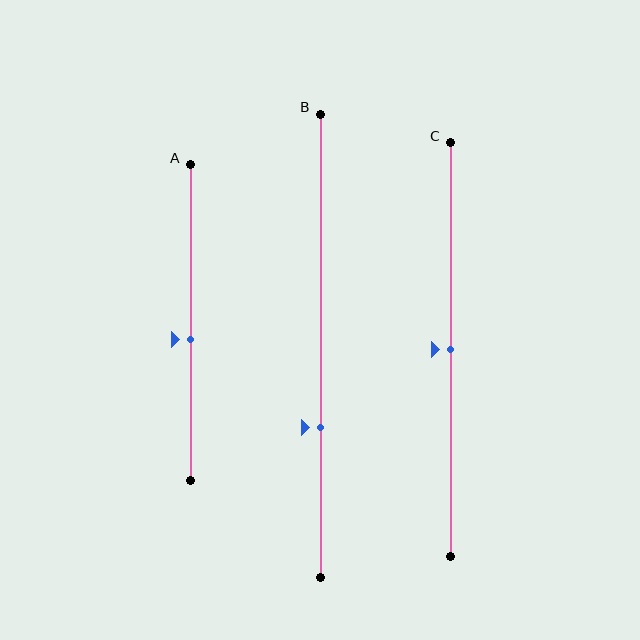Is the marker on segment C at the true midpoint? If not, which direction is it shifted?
Yes, the marker on segment C is at the true midpoint.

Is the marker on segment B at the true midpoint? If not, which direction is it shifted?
No, the marker on segment B is shifted downward by about 18% of the segment length.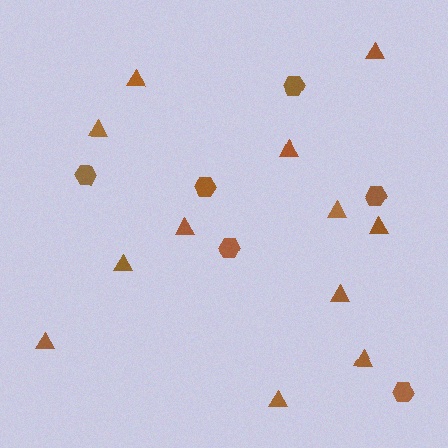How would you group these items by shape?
There are 2 groups: one group of triangles (12) and one group of hexagons (6).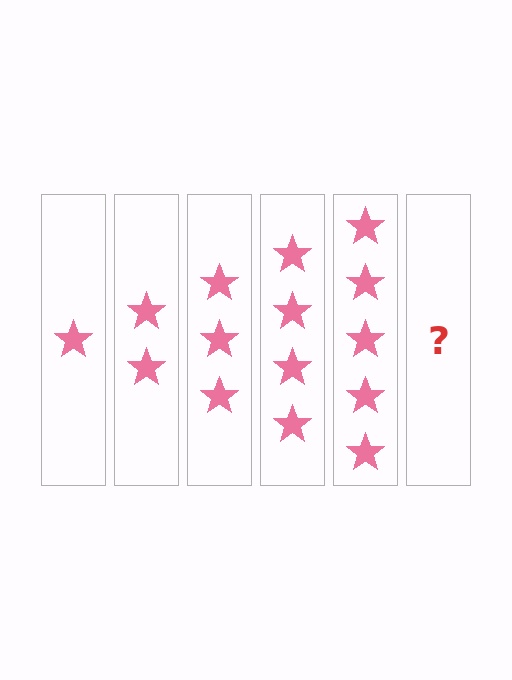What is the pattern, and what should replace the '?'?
The pattern is that each step adds one more star. The '?' should be 6 stars.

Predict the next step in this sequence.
The next step is 6 stars.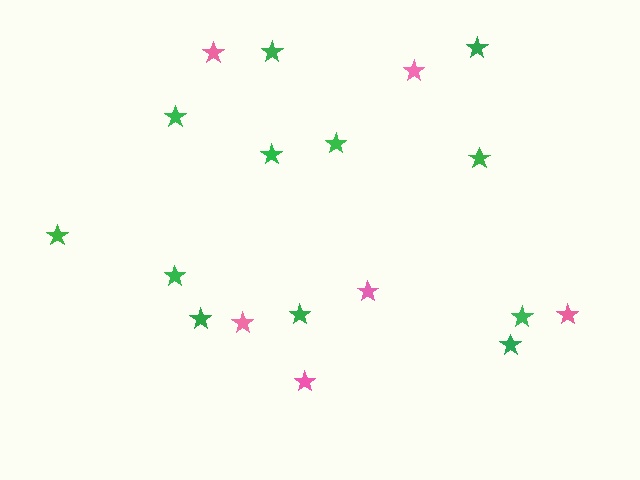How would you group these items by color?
There are 2 groups: one group of green stars (12) and one group of pink stars (6).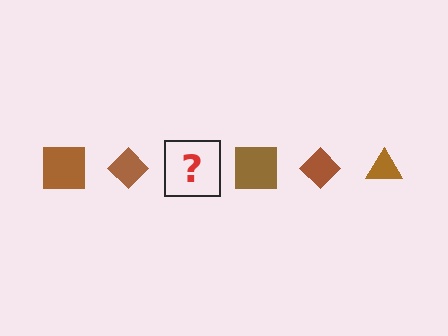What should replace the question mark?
The question mark should be replaced with a brown triangle.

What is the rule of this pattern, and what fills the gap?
The rule is that the pattern cycles through square, diamond, triangle shapes in brown. The gap should be filled with a brown triangle.